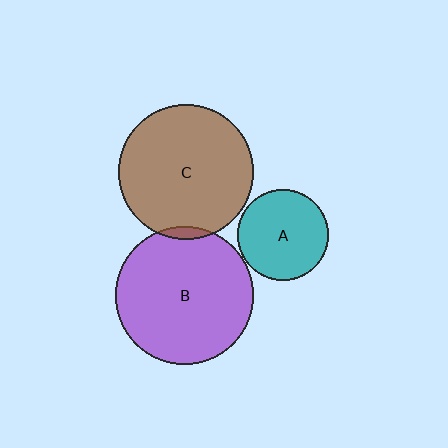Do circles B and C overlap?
Yes.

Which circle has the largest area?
Circle B (purple).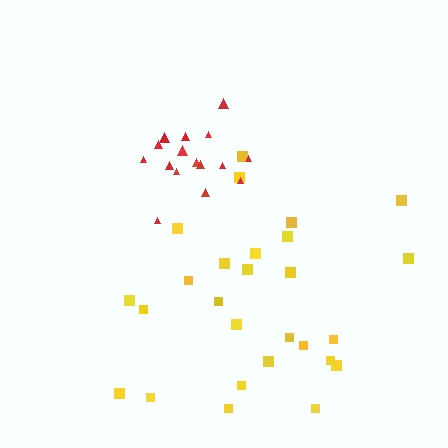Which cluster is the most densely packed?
Red.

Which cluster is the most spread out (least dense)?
Yellow.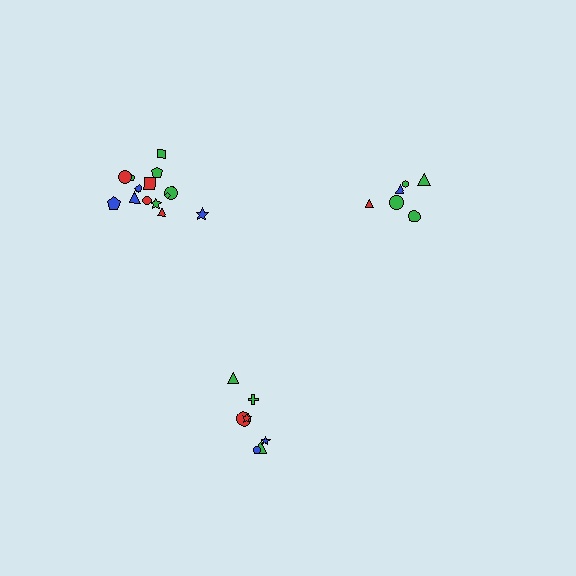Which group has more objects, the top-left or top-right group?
The top-left group.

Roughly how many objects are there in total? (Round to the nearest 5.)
Roughly 30 objects in total.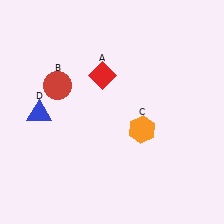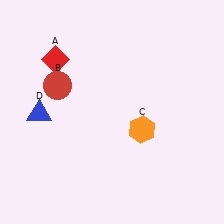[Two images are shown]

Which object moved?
The red diamond (A) moved left.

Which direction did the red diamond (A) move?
The red diamond (A) moved left.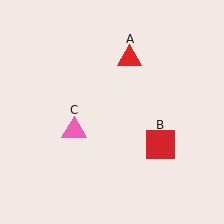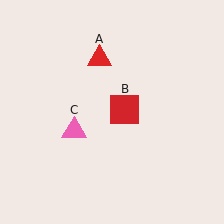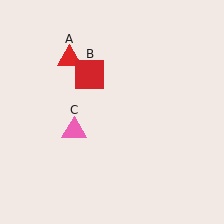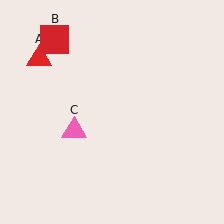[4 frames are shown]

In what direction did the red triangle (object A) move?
The red triangle (object A) moved left.